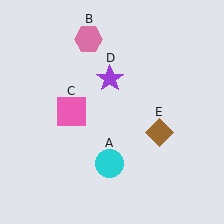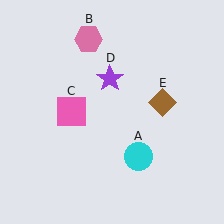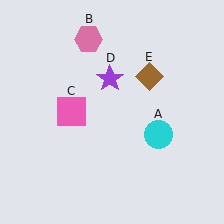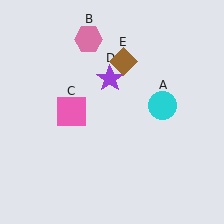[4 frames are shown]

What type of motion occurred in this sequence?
The cyan circle (object A), brown diamond (object E) rotated counterclockwise around the center of the scene.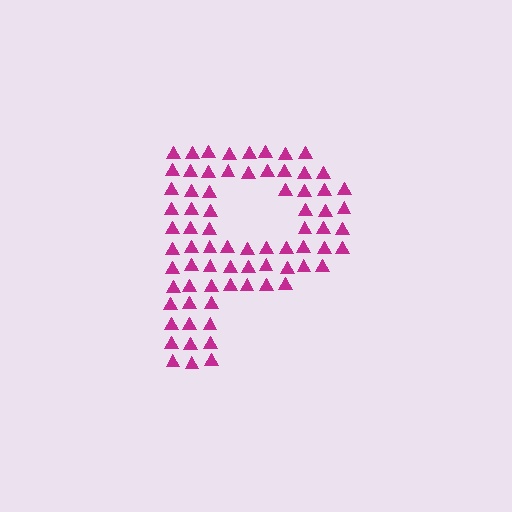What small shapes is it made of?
It is made of small triangles.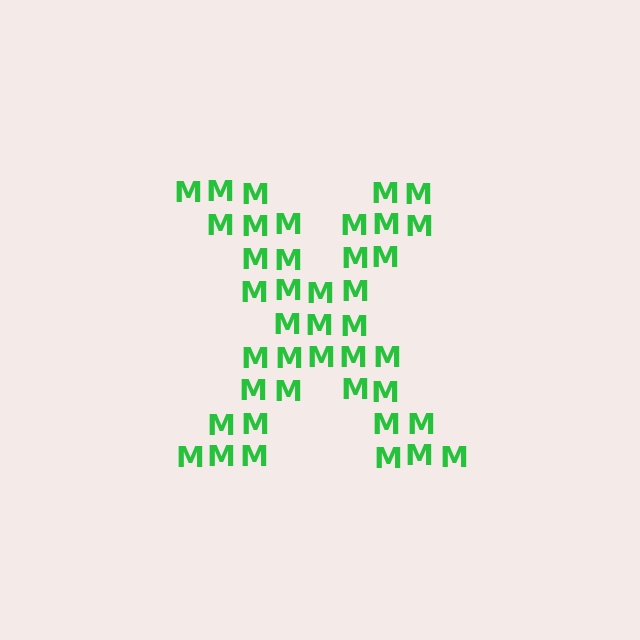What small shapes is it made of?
It is made of small letter M's.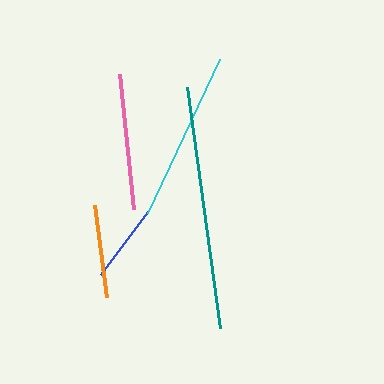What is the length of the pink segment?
The pink segment is approximately 137 pixels long.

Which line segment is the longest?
The teal line is the longest at approximately 243 pixels.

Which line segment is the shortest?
The blue line is the shortest at approximately 78 pixels.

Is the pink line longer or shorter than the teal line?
The teal line is longer than the pink line.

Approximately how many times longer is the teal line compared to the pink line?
The teal line is approximately 1.8 times the length of the pink line.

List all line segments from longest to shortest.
From longest to shortest: teal, cyan, pink, orange, blue.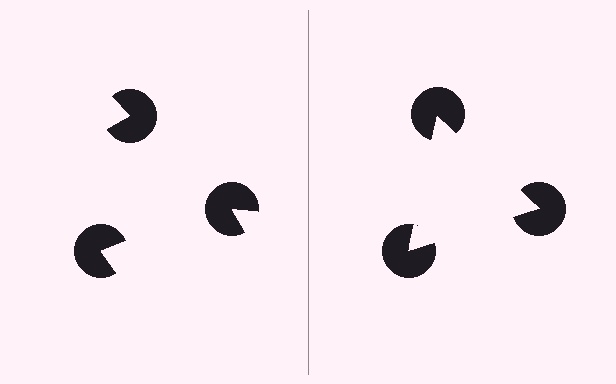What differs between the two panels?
The pac-man discs are positioned identically on both sides; only the wedge orientations differ. On the right they align to a triangle; on the left they are misaligned.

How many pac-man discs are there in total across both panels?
6 — 3 on each side.